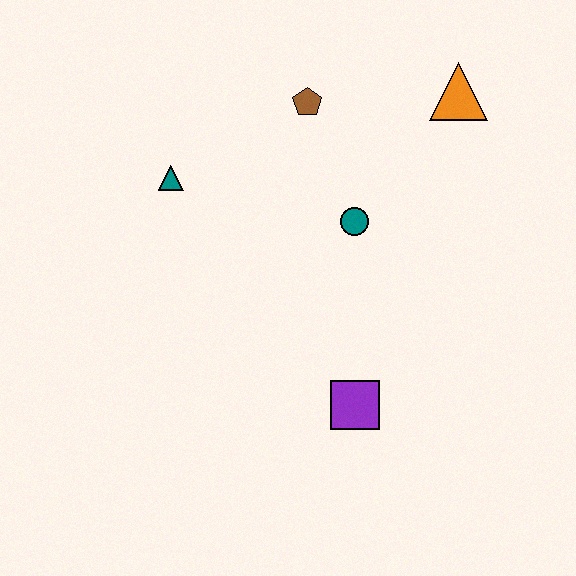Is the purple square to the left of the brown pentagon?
No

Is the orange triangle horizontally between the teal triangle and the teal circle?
No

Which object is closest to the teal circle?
The brown pentagon is closest to the teal circle.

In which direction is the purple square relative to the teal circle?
The purple square is below the teal circle.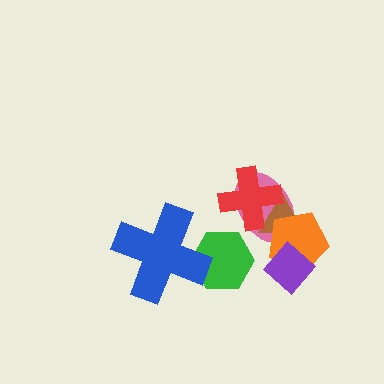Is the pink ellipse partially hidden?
Yes, it is partially covered by another shape.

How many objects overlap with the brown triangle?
3 objects overlap with the brown triangle.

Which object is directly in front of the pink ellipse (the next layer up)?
The brown triangle is directly in front of the pink ellipse.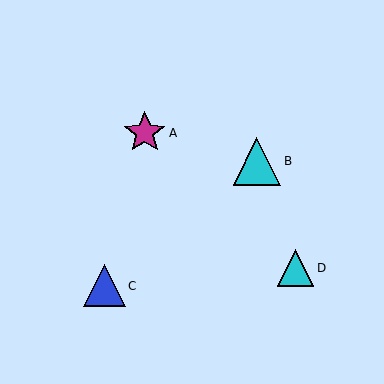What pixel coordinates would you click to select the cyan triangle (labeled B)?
Click at (257, 161) to select the cyan triangle B.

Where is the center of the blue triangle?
The center of the blue triangle is at (104, 286).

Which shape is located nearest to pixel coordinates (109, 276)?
The blue triangle (labeled C) at (104, 286) is nearest to that location.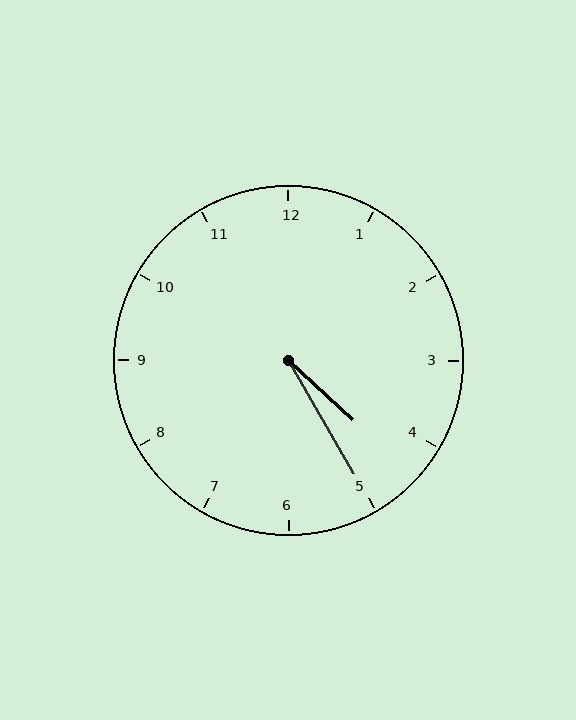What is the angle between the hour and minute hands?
Approximately 18 degrees.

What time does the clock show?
4:25.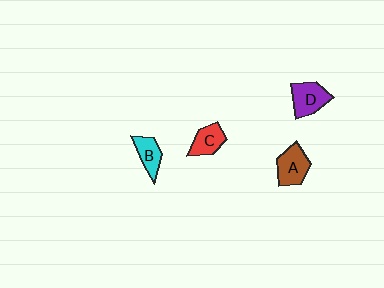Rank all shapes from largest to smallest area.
From largest to smallest: D (purple), A (brown), C (red), B (cyan).